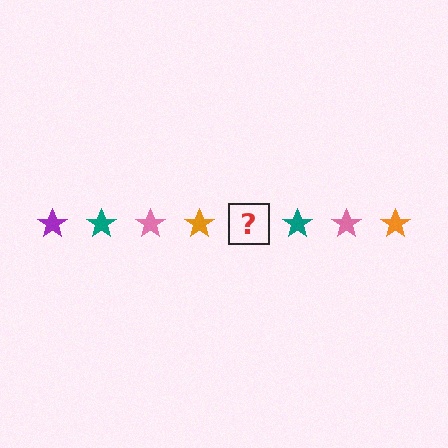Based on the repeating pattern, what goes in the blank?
The blank should be a purple star.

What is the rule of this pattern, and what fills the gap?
The rule is that the pattern cycles through purple, teal, pink, orange stars. The gap should be filled with a purple star.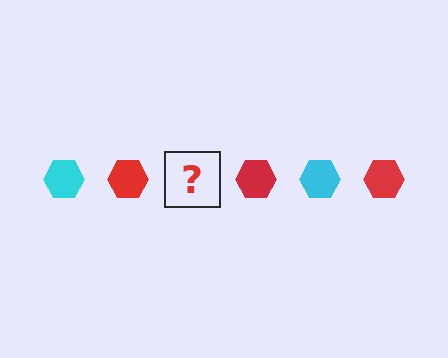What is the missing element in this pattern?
The missing element is a cyan hexagon.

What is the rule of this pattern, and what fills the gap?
The rule is that the pattern cycles through cyan, red hexagons. The gap should be filled with a cyan hexagon.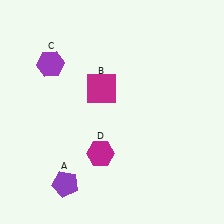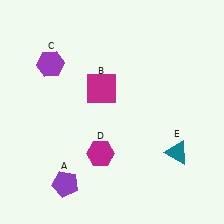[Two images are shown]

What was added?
A teal triangle (E) was added in Image 2.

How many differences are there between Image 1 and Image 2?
There is 1 difference between the two images.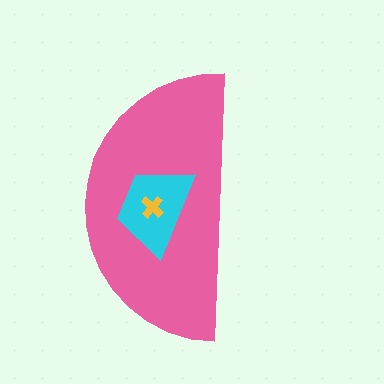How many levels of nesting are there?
3.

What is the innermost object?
The yellow cross.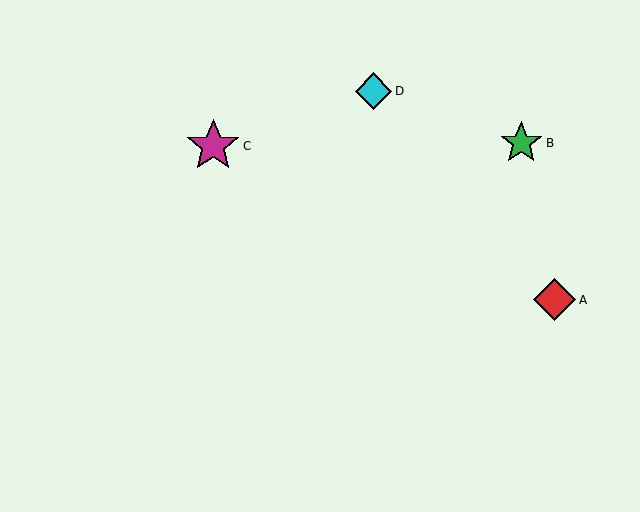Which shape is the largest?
The magenta star (labeled C) is the largest.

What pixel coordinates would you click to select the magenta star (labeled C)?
Click at (213, 146) to select the magenta star C.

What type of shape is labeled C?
Shape C is a magenta star.